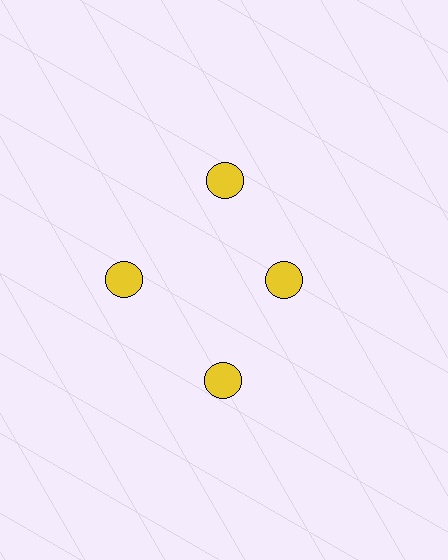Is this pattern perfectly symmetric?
No. The 4 yellow circles are arranged in a ring, but one element near the 3 o'clock position is pulled inward toward the center, breaking the 4-fold rotational symmetry.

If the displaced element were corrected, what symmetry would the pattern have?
It would have 4-fold rotational symmetry — the pattern would map onto itself every 90 degrees.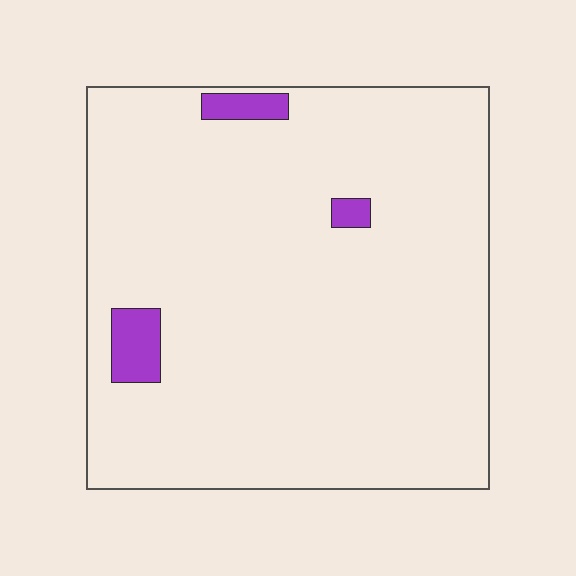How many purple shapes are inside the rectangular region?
3.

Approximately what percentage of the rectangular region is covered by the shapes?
Approximately 5%.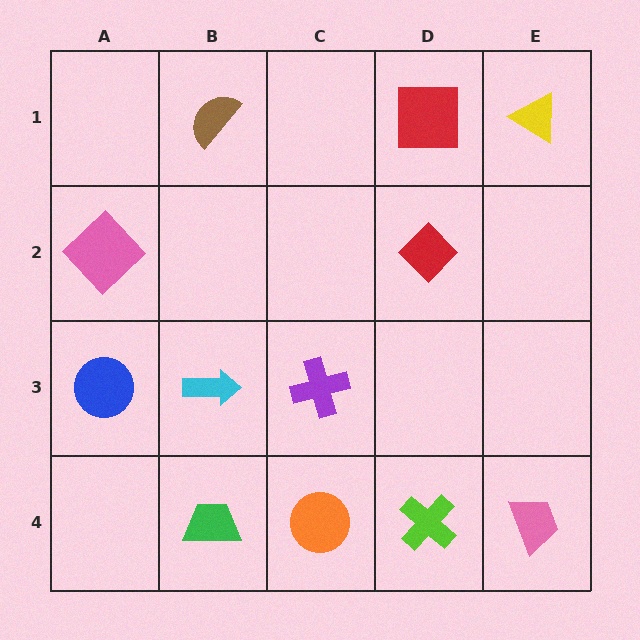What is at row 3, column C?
A purple cross.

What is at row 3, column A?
A blue circle.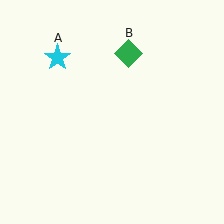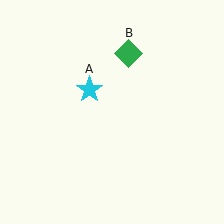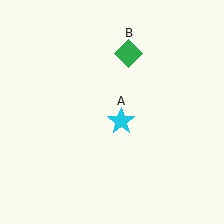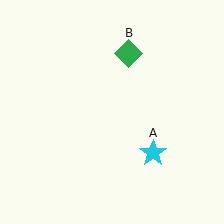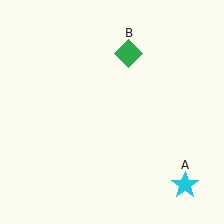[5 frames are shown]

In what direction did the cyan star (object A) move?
The cyan star (object A) moved down and to the right.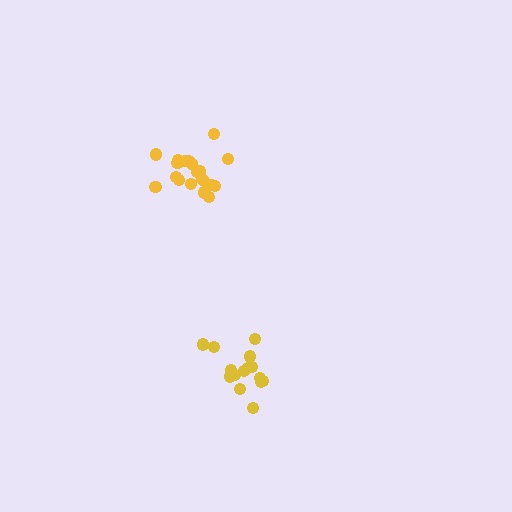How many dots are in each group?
Group 1: 19 dots, Group 2: 15 dots (34 total).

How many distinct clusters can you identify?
There are 2 distinct clusters.